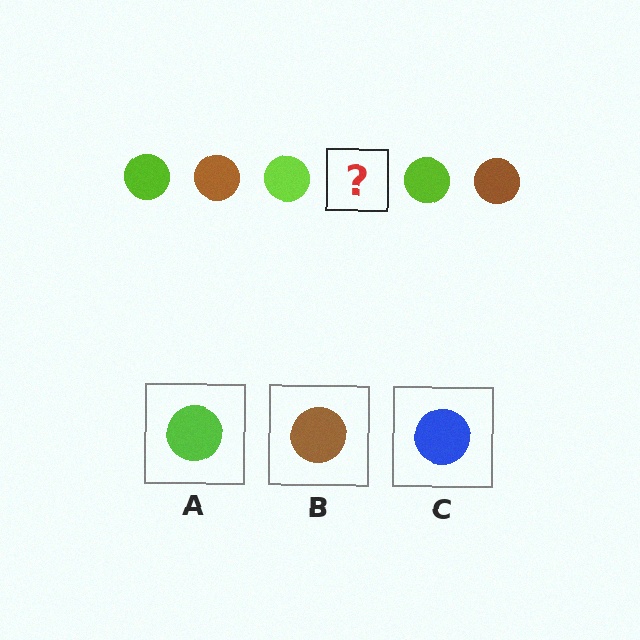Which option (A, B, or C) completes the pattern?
B.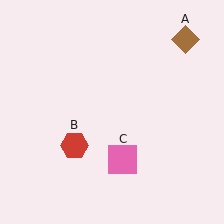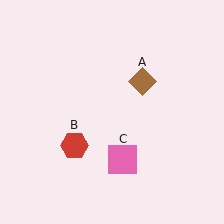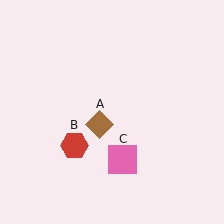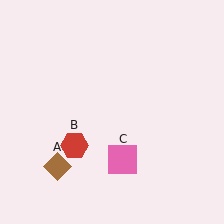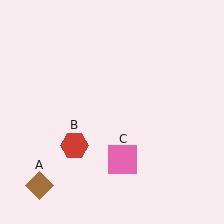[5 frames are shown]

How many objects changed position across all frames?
1 object changed position: brown diamond (object A).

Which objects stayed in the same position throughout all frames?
Red hexagon (object B) and pink square (object C) remained stationary.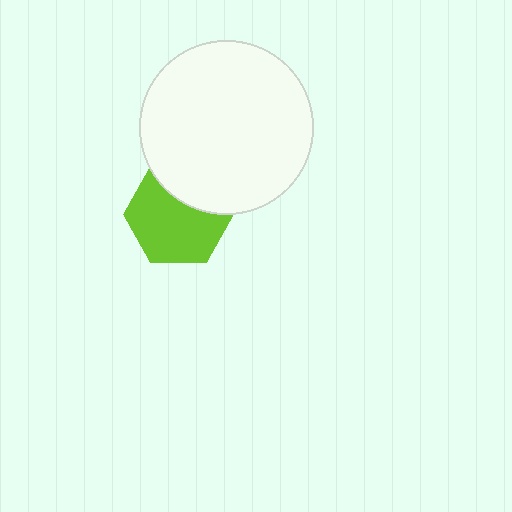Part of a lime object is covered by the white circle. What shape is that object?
It is a hexagon.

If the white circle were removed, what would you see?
You would see the complete lime hexagon.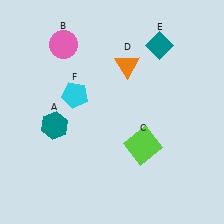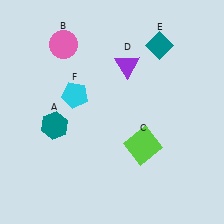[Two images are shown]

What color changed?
The triangle (D) changed from orange in Image 1 to purple in Image 2.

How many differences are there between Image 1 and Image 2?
There is 1 difference between the two images.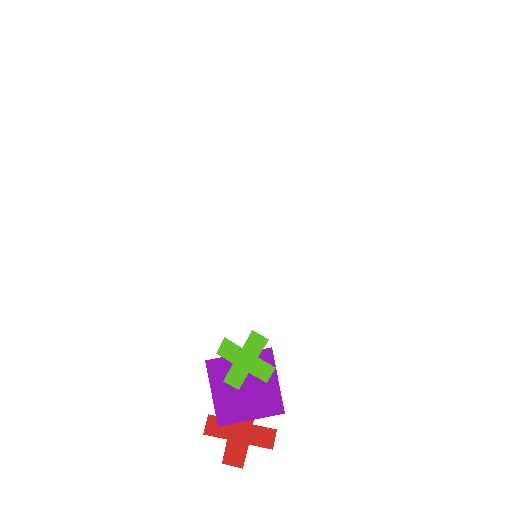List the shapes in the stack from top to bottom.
From top to bottom: the lime cross, the purple square, the red cross.